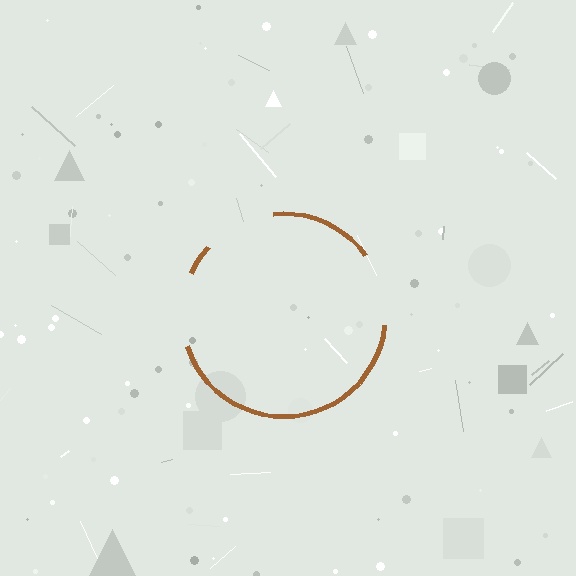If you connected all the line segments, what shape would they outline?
They would outline a circle.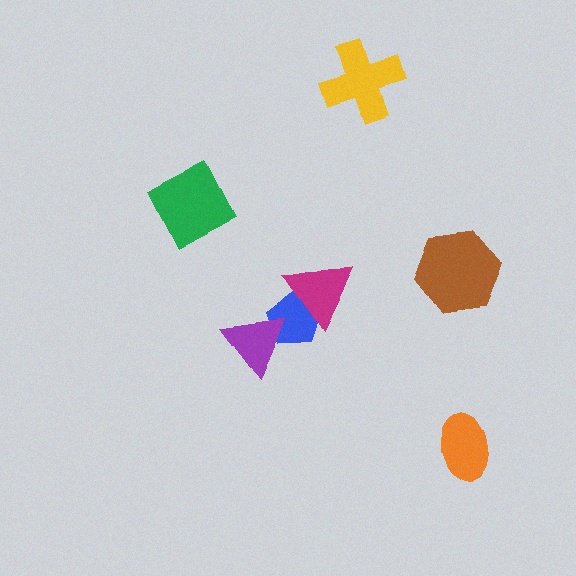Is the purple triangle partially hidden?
No, no other shape covers it.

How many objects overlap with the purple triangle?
1 object overlaps with the purple triangle.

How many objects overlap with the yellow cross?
0 objects overlap with the yellow cross.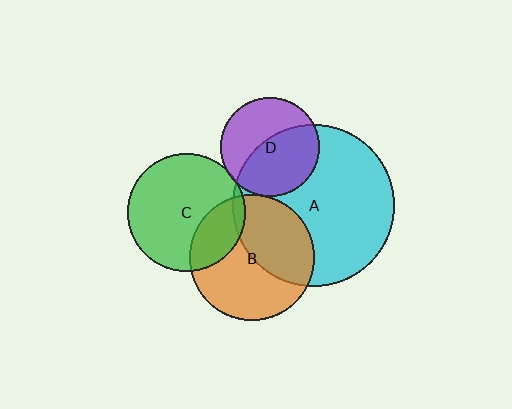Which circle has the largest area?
Circle A (cyan).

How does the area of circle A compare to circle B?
Approximately 1.7 times.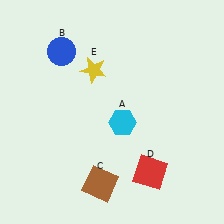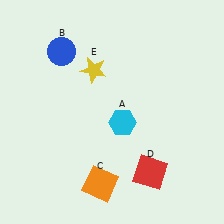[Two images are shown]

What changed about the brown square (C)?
In Image 1, C is brown. In Image 2, it changed to orange.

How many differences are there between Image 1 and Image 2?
There is 1 difference between the two images.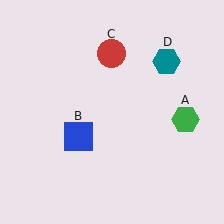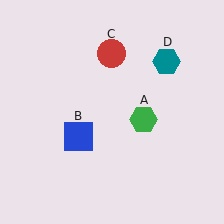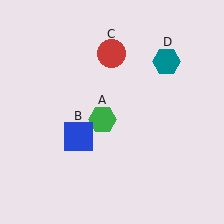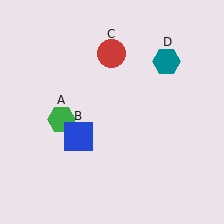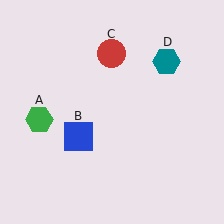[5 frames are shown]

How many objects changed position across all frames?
1 object changed position: green hexagon (object A).